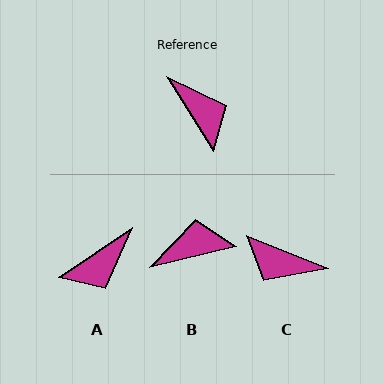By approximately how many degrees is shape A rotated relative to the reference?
Approximately 88 degrees clockwise.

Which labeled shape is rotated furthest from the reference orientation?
C, about 144 degrees away.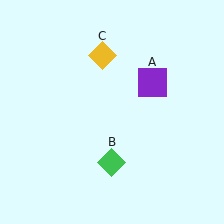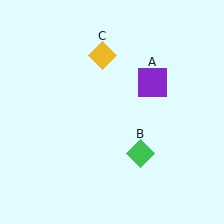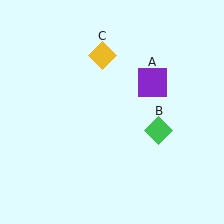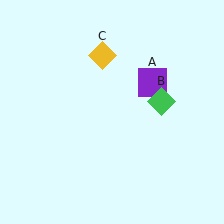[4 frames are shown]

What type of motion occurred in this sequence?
The green diamond (object B) rotated counterclockwise around the center of the scene.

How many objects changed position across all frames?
1 object changed position: green diamond (object B).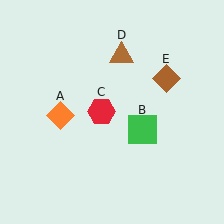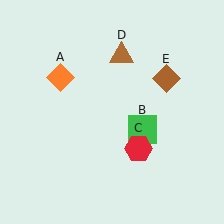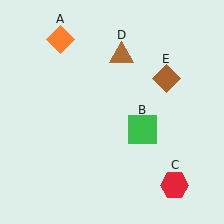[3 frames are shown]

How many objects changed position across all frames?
2 objects changed position: orange diamond (object A), red hexagon (object C).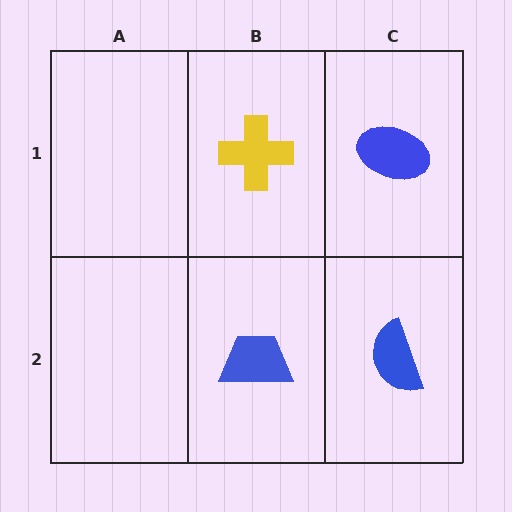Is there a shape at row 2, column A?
No, that cell is empty.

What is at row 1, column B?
A yellow cross.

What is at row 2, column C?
A blue semicircle.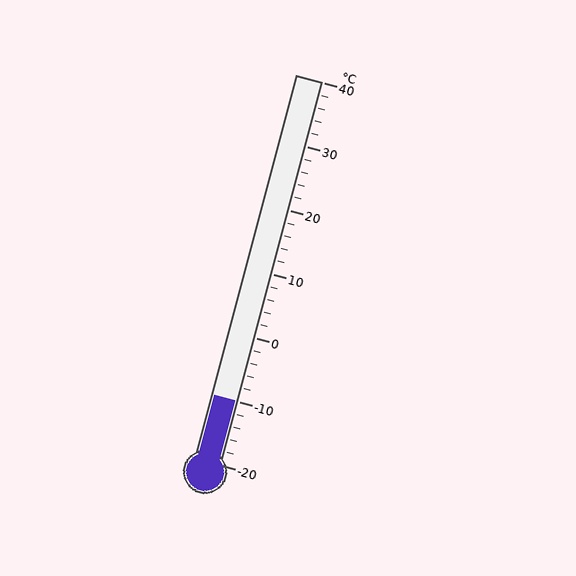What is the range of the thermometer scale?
The thermometer scale ranges from -20°C to 40°C.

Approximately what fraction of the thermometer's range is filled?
The thermometer is filled to approximately 15% of its range.